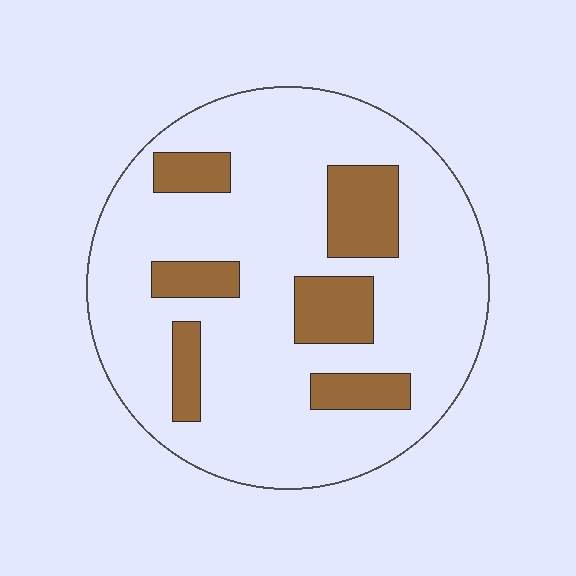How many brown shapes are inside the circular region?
6.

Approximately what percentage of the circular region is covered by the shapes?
Approximately 20%.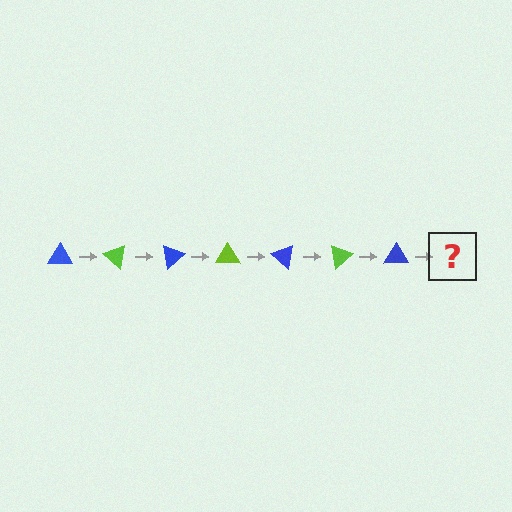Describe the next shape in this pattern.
It should be a lime triangle, rotated 280 degrees from the start.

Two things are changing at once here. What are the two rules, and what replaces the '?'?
The two rules are that it rotates 40 degrees each step and the color cycles through blue and lime. The '?' should be a lime triangle, rotated 280 degrees from the start.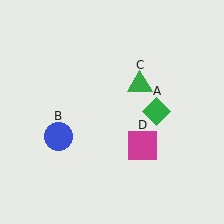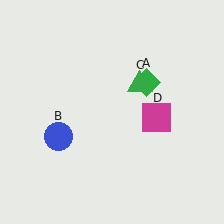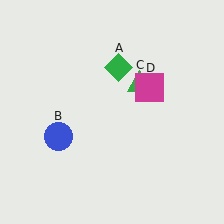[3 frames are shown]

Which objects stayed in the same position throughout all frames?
Blue circle (object B) and green triangle (object C) remained stationary.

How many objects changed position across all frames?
2 objects changed position: green diamond (object A), magenta square (object D).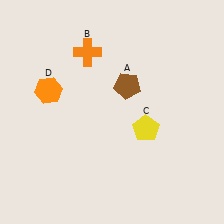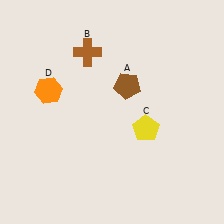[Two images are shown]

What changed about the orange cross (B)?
In Image 1, B is orange. In Image 2, it changed to brown.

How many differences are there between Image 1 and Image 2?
There is 1 difference between the two images.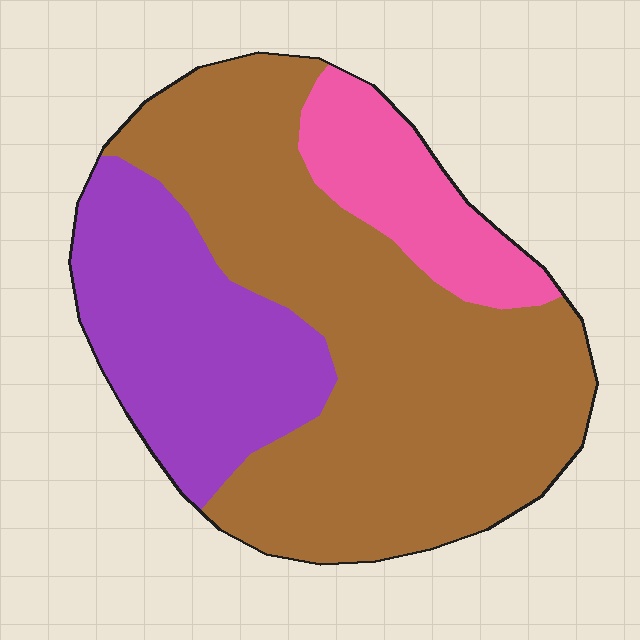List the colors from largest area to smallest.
From largest to smallest: brown, purple, pink.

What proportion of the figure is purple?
Purple covers roughly 25% of the figure.